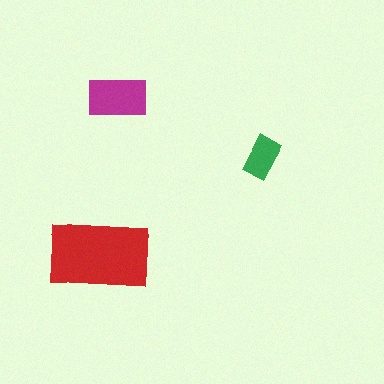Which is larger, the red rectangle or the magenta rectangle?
The red one.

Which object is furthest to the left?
The red rectangle is leftmost.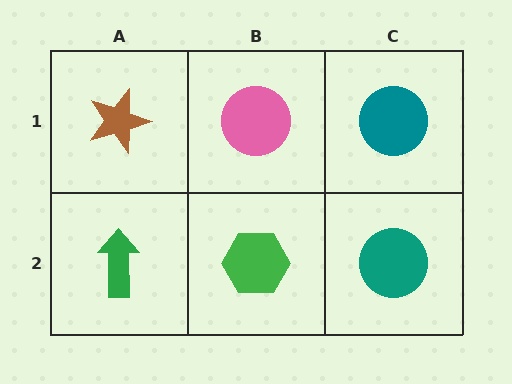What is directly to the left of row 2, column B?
A green arrow.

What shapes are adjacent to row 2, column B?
A pink circle (row 1, column B), a green arrow (row 2, column A), a teal circle (row 2, column C).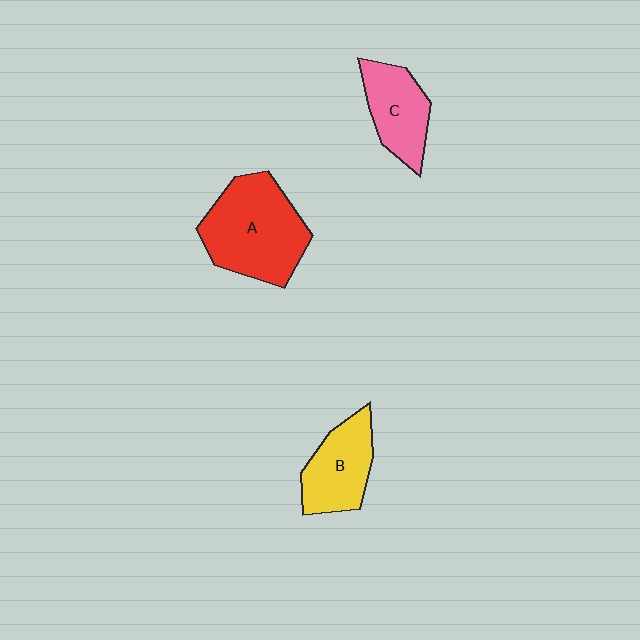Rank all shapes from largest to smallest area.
From largest to smallest: A (red), B (yellow), C (pink).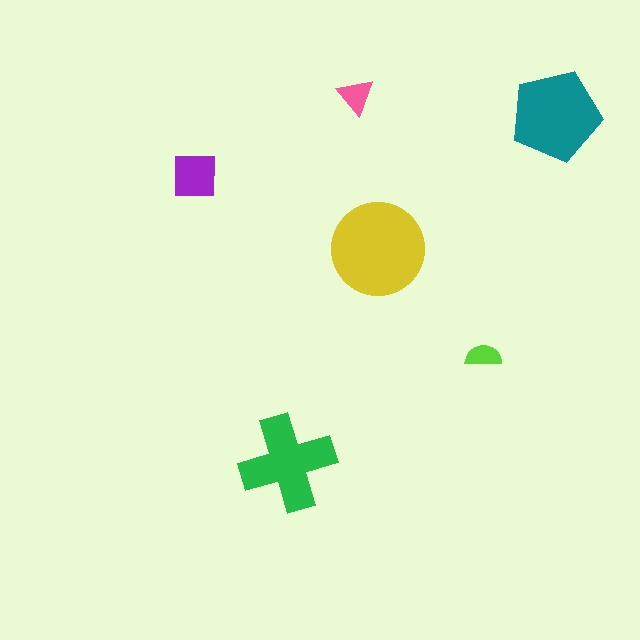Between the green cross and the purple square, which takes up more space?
The green cross.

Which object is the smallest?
The lime semicircle.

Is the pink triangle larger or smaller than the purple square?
Smaller.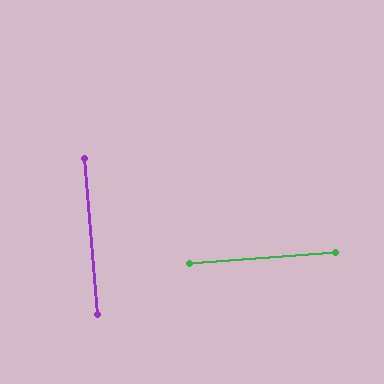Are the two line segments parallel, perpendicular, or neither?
Perpendicular — they meet at approximately 89°.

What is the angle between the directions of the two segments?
Approximately 89 degrees.